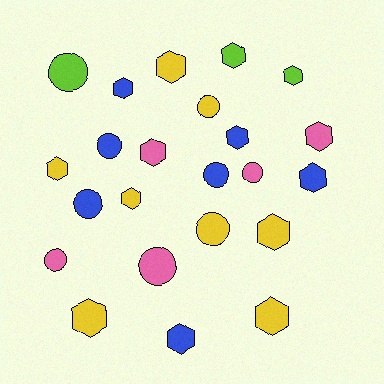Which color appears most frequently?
Yellow, with 8 objects.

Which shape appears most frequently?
Hexagon, with 14 objects.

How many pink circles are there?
There are 3 pink circles.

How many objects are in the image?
There are 23 objects.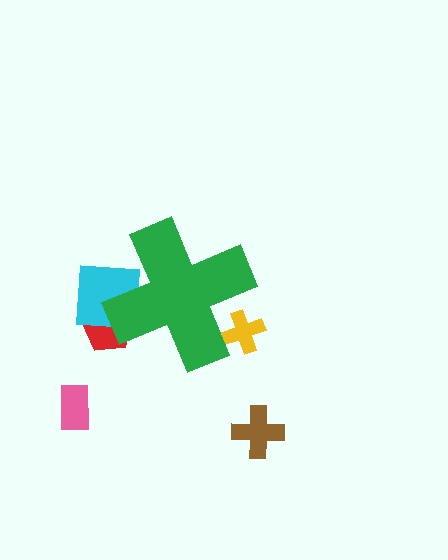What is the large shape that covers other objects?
A green cross.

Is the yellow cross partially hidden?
Yes, the yellow cross is partially hidden behind the green cross.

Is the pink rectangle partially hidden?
No, the pink rectangle is fully visible.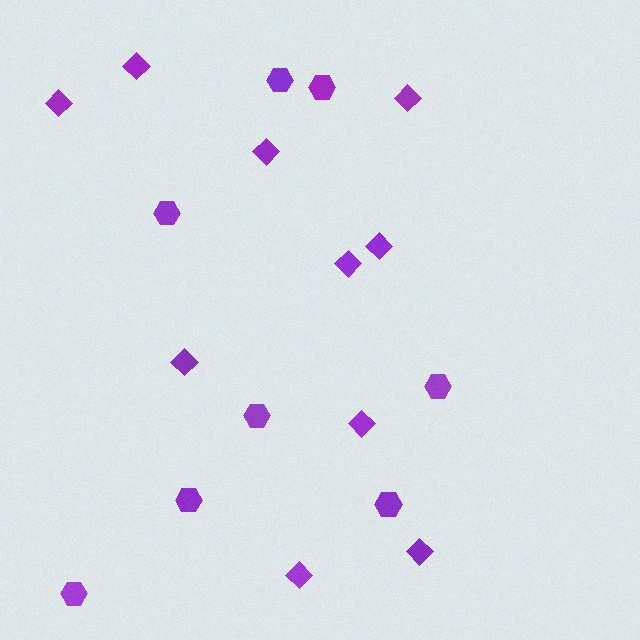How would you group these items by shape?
There are 2 groups: one group of diamonds (10) and one group of hexagons (8).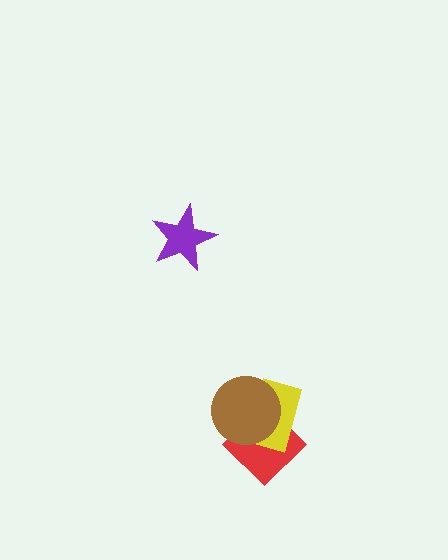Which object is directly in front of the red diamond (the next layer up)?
The yellow rectangle is directly in front of the red diamond.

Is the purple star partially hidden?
No, no other shape covers it.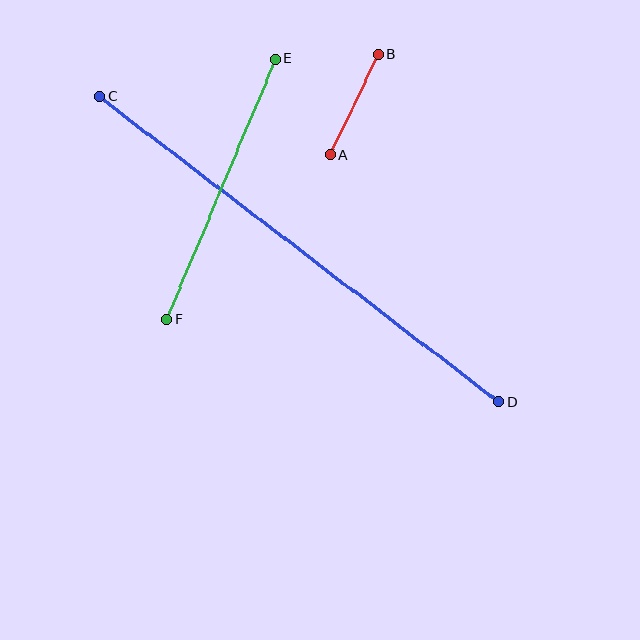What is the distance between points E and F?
The distance is approximately 282 pixels.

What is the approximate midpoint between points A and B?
The midpoint is at approximately (354, 104) pixels.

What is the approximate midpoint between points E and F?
The midpoint is at approximately (221, 189) pixels.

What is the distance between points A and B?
The distance is approximately 111 pixels.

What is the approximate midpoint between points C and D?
The midpoint is at approximately (299, 249) pixels.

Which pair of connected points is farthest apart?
Points C and D are farthest apart.